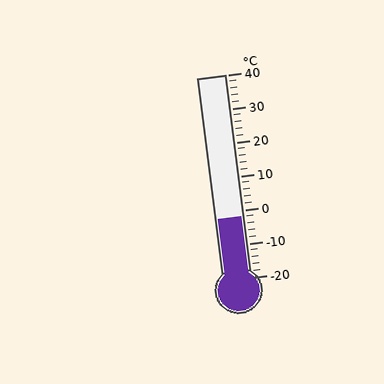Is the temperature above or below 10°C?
The temperature is below 10°C.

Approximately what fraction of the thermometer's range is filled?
The thermometer is filled to approximately 30% of its range.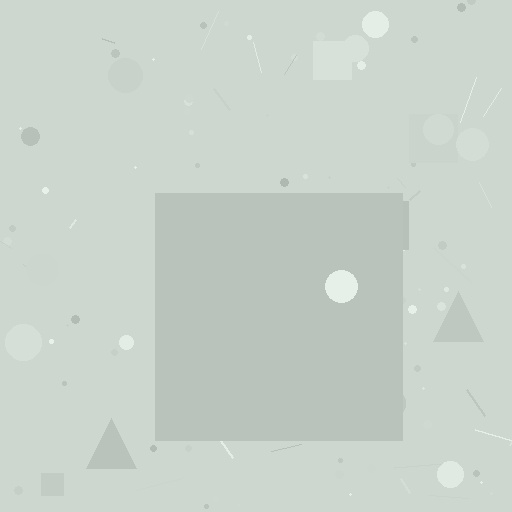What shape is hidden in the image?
A square is hidden in the image.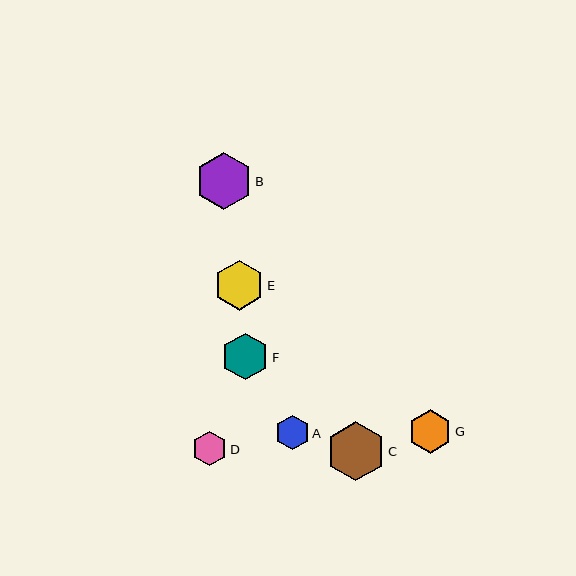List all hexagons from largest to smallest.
From largest to smallest: C, B, E, F, G, D, A.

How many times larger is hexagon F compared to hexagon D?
Hexagon F is approximately 1.3 times the size of hexagon D.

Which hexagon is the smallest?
Hexagon A is the smallest with a size of approximately 35 pixels.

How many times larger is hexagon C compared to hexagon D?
Hexagon C is approximately 1.7 times the size of hexagon D.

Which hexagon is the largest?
Hexagon C is the largest with a size of approximately 59 pixels.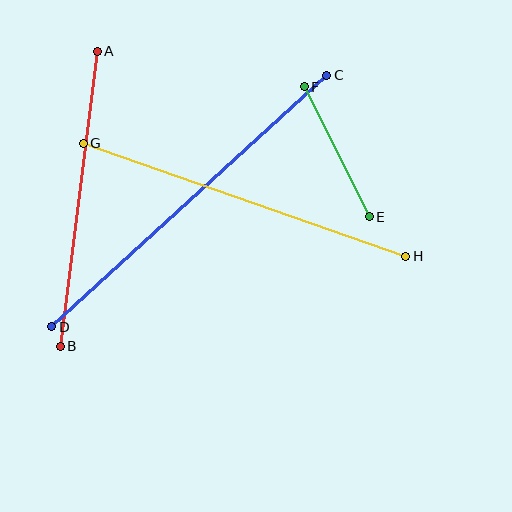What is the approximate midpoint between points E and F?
The midpoint is at approximately (337, 152) pixels.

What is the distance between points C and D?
The distance is approximately 373 pixels.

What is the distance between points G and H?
The distance is approximately 342 pixels.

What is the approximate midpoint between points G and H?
The midpoint is at approximately (244, 200) pixels.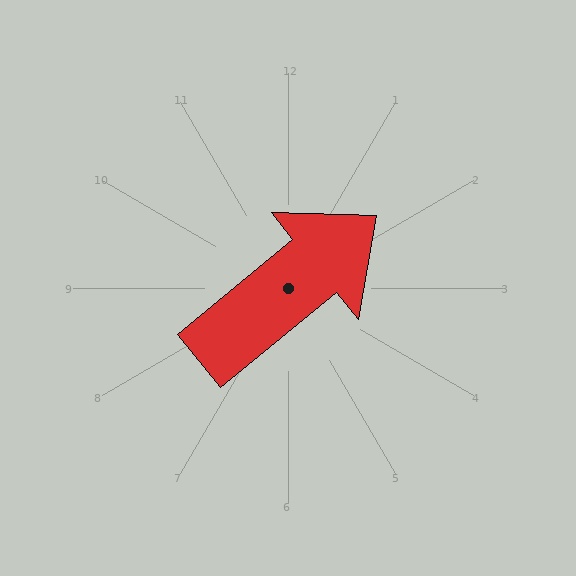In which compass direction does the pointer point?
Northeast.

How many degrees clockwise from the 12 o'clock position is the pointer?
Approximately 51 degrees.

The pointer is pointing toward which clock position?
Roughly 2 o'clock.